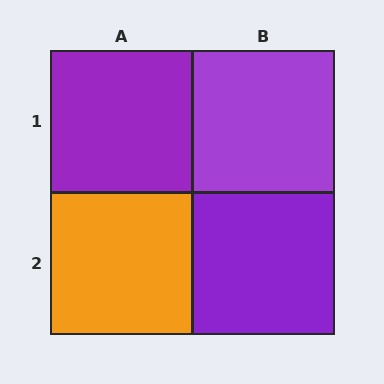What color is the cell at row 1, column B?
Purple.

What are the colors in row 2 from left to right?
Orange, purple.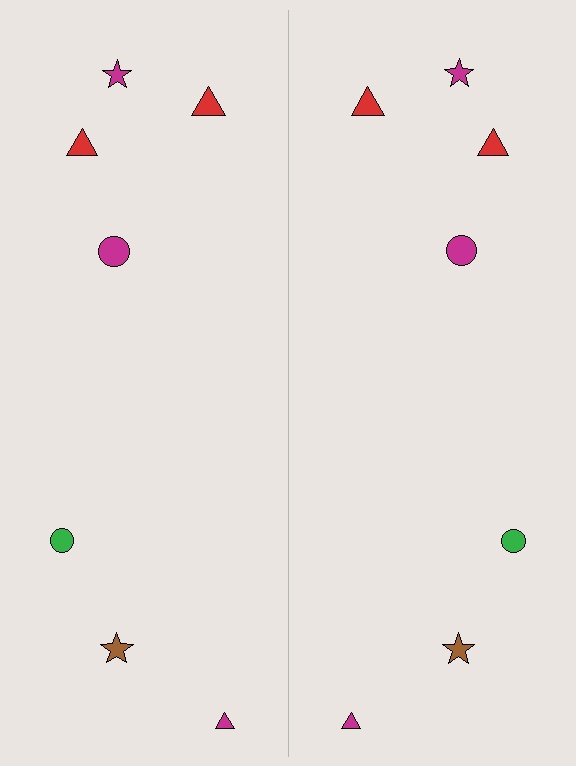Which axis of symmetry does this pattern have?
The pattern has a vertical axis of symmetry running through the center of the image.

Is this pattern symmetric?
Yes, this pattern has bilateral (reflection) symmetry.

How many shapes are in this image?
There are 14 shapes in this image.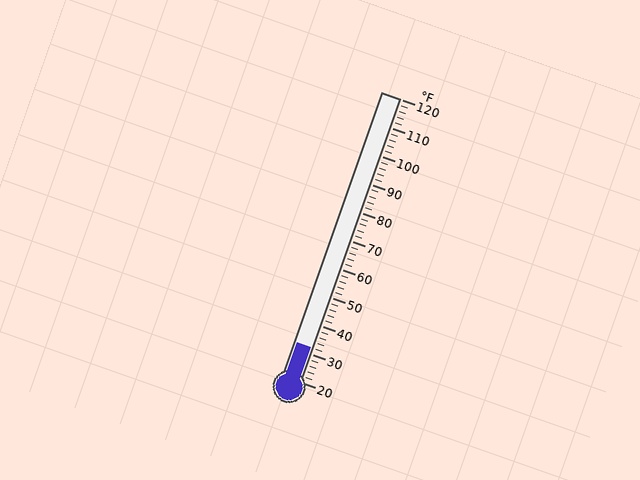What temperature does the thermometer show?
The thermometer shows approximately 32°F.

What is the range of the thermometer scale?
The thermometer scale ranges from 20°F to 120°F.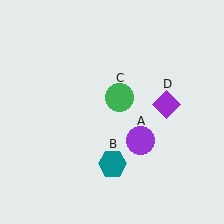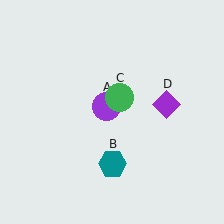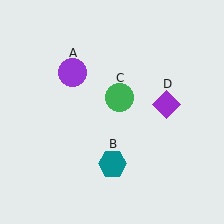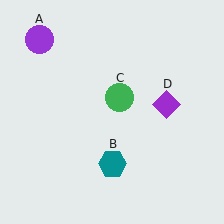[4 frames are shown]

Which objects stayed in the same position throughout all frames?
Teal hexagon (object B) and green circle (object C) and purple diamond (object D) remained stationary.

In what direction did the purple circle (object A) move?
The purple circle (object A) moved up and to the left.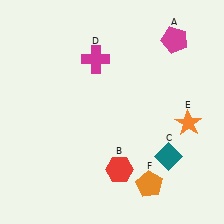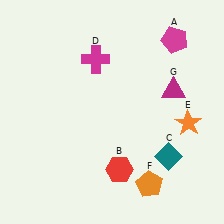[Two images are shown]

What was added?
A magenta triangle (G) was added in Image 2.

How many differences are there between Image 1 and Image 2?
There is 1 difference between the two images.